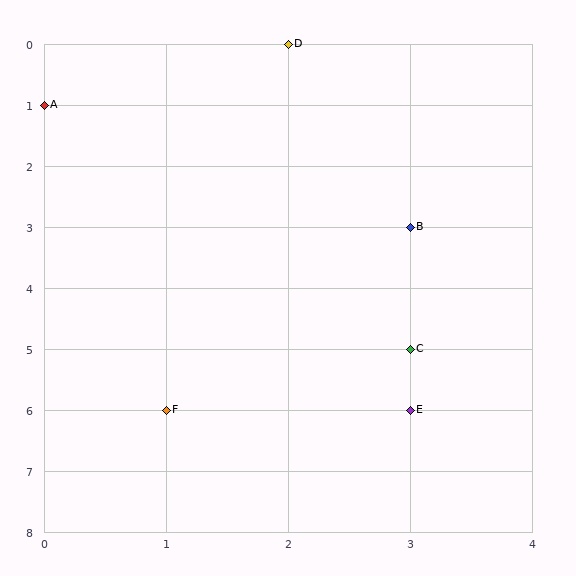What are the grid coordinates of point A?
Point A is at grid coordinates (0, 1).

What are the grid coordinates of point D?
Point D is at grid coordinates (2, 0).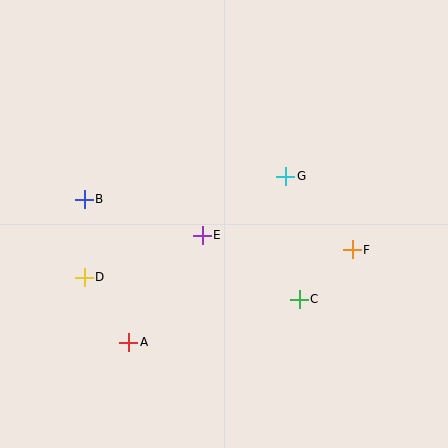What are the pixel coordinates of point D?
Point D is at (84, 277).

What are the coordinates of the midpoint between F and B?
The midpoint between F and B is at (218, 224).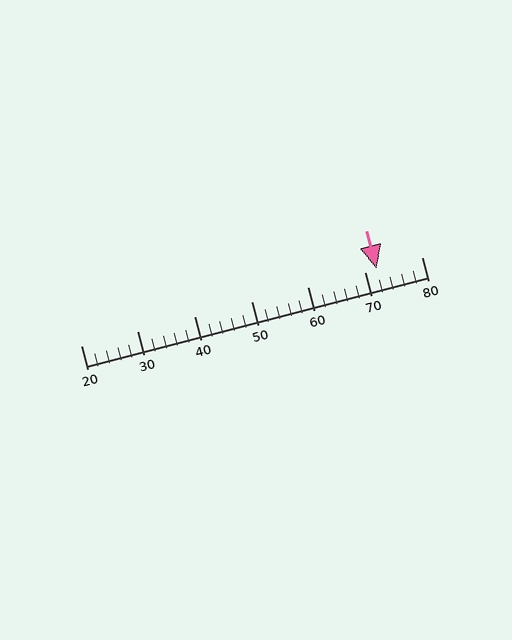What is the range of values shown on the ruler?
The ruler shows values from 20 to 80.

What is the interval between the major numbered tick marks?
The major tick marks are spaced 10 units apart.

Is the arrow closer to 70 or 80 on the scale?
The arrow is closer to 70.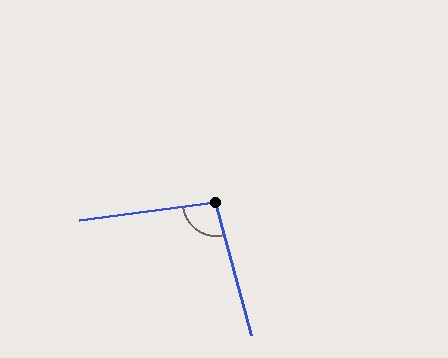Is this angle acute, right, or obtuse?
It is obtuse.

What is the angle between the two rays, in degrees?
Approximately 98 degrees.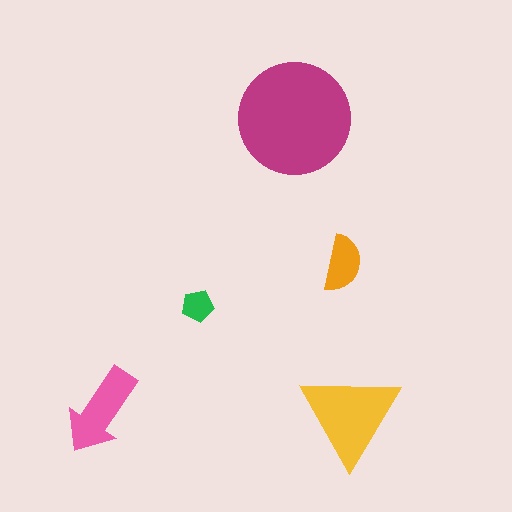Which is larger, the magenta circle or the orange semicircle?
The magenta circle.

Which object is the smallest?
The green pentagon.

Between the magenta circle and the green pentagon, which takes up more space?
The magenta circle.